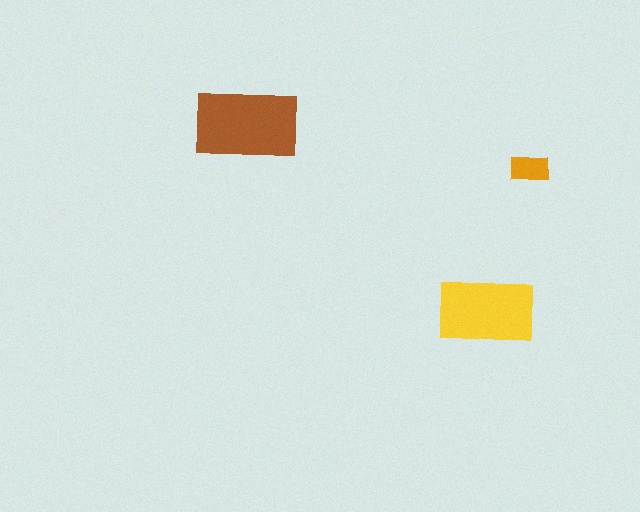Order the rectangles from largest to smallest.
the brown one, the yellow one, the orange one.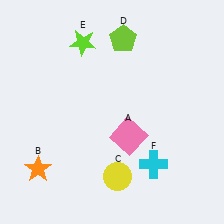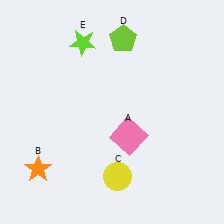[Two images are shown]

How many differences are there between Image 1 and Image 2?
There is 1 difference between the two images.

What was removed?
The cyan cross (F) was removed in Image 2.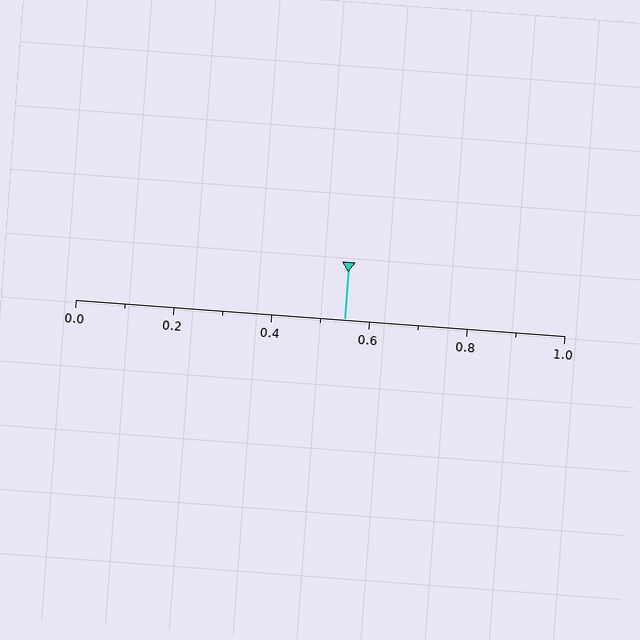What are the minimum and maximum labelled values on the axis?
The axis runs from 0.0 to 1.0.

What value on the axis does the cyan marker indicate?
The marker indicates approximately 0.55.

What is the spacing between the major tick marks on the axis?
The major ticks are spaced 0.2 apart.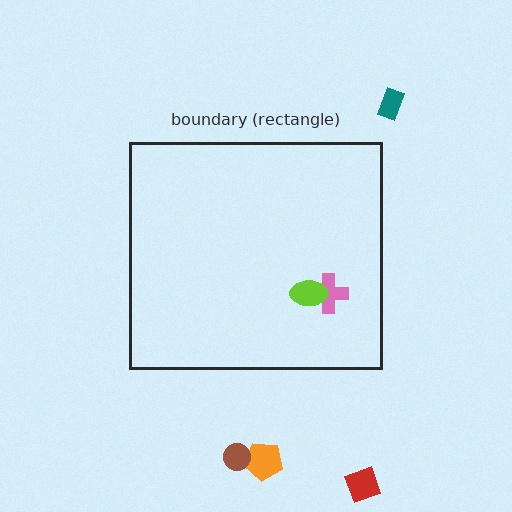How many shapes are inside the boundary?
2 inside, 4 outside.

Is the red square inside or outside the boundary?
Outside.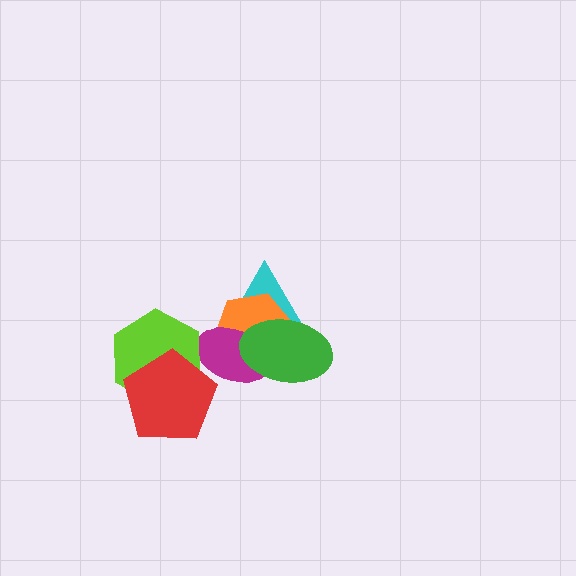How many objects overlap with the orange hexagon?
3 objects overlap with the orange hexagon.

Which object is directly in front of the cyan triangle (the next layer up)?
The orange hexagon is directly in front of the cyan triangle.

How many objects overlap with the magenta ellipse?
5 objects overlap with the magenta ellipse.